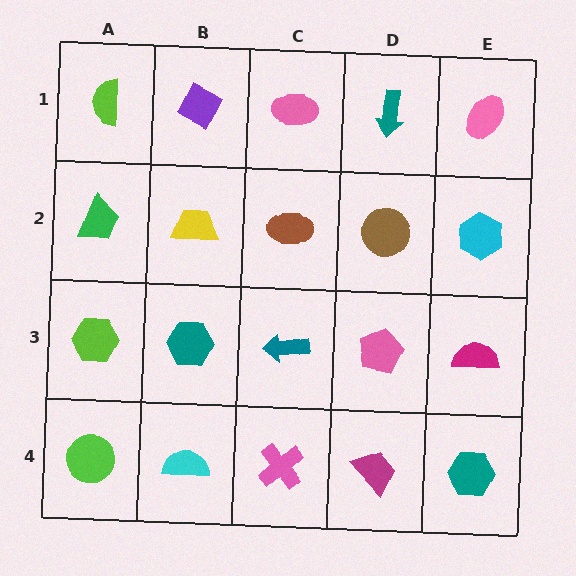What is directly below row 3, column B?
A cyan semicircle.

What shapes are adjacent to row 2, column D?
A teal arrow (row 1, column D), a pink pentagon (row 3, column D), a brown ellipse (row 2, column C), a cyan hexagon (row 2, column E).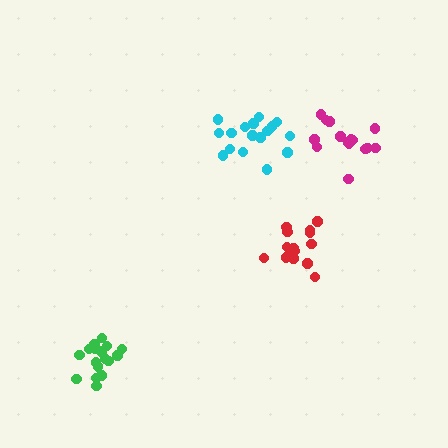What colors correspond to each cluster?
The clusters are colored: cyan, red, magenta, green.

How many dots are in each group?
Group 1: 17 dots, Group 2: 15 dots, Group 3: 15 dots, Group 4: 17 dots (64 total).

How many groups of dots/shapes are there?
There are 4 groups.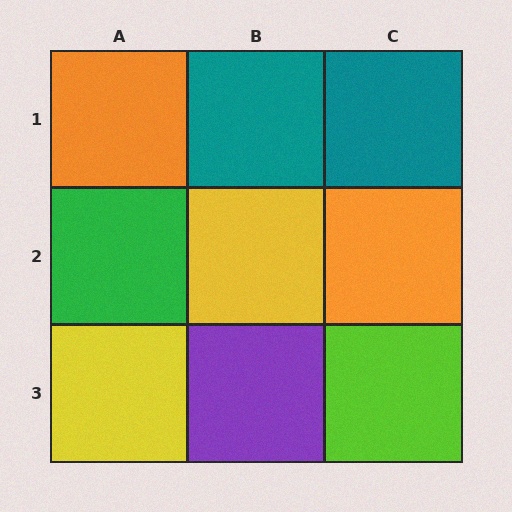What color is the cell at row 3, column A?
Yellow.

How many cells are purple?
1 cell is purple.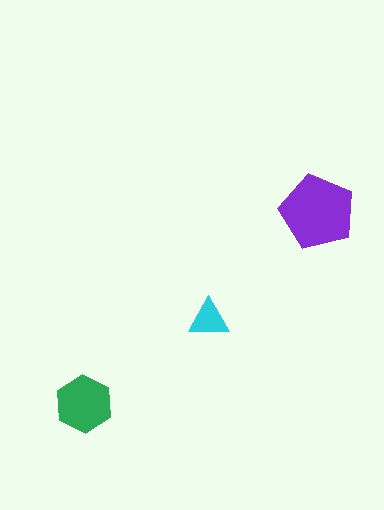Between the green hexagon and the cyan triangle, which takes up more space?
The green hexagon.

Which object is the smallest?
The cyan triangle.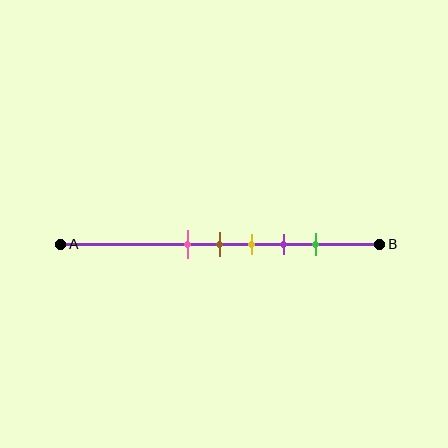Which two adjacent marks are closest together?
The pink and brown marks are the closest adjacent pair.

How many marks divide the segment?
There are 5 marks dividing the segment.